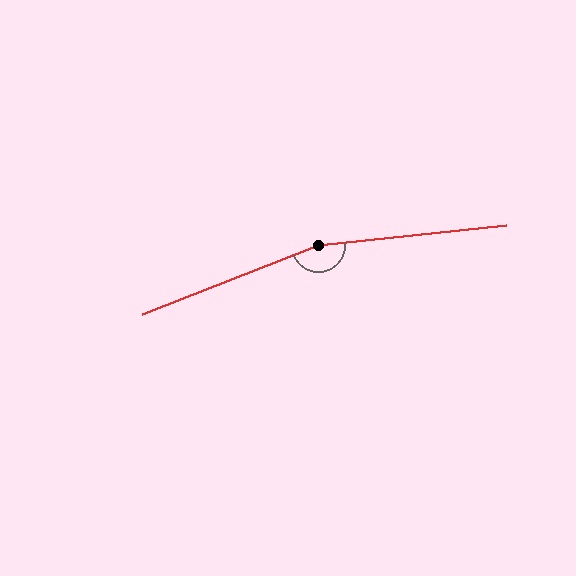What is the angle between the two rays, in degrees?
Approximately 164 degrees.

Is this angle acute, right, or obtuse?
It is obtuse.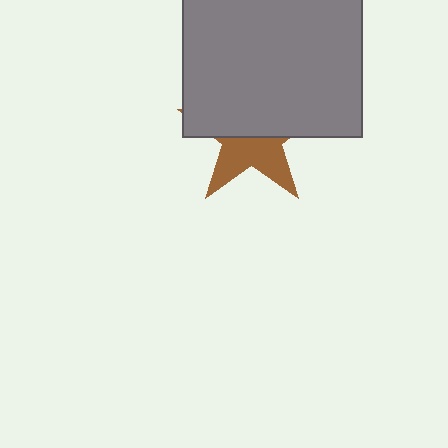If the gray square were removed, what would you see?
You would see the complete brown star.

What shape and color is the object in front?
The object in front is a gray square.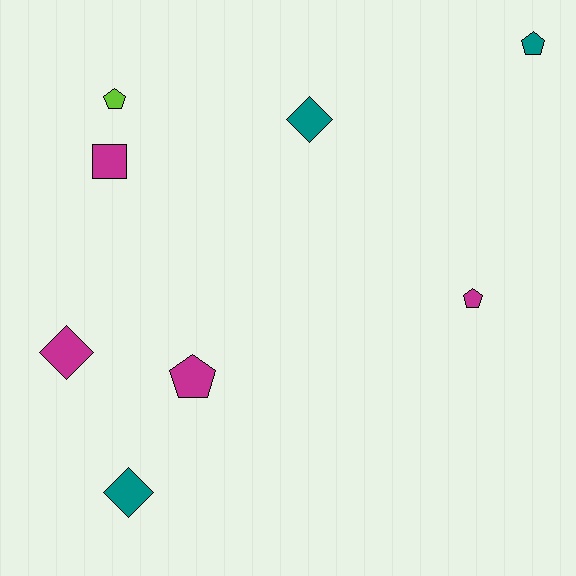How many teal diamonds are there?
There are 2 teal diamonds.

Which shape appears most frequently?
Pentagon, with 4 objects.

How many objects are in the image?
There are 8 objects.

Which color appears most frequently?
Magenta, with 4 objects.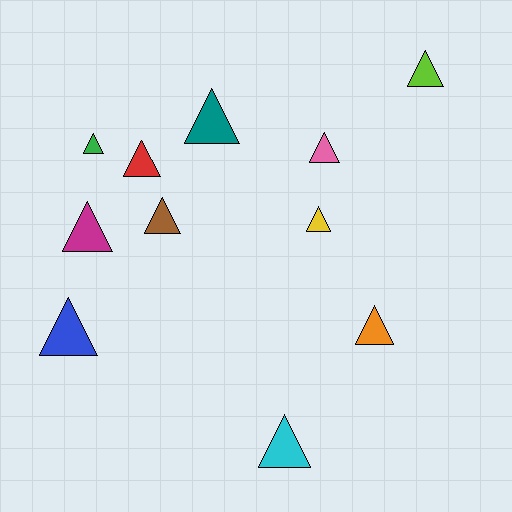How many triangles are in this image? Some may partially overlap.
There are 11 triangles.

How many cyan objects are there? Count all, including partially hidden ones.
There is 1 cyan object.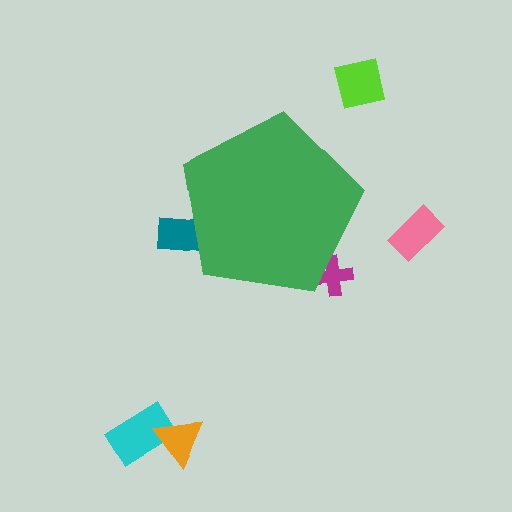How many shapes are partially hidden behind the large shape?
2 shapes are partially hidden.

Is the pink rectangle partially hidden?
No, the pink rectangle is fully visible.